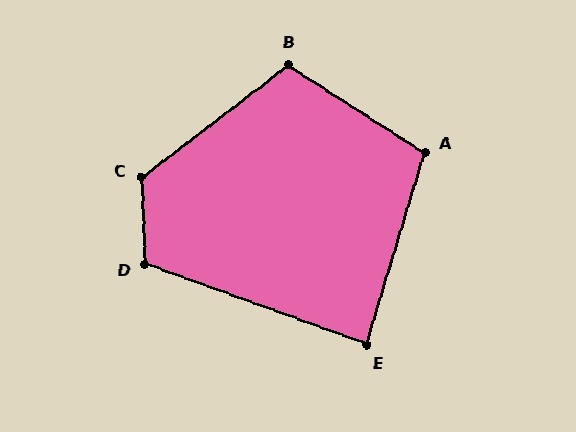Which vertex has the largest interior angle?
C, at approximately 126 degrees.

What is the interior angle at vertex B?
Approximately 110 degrees (obtuse).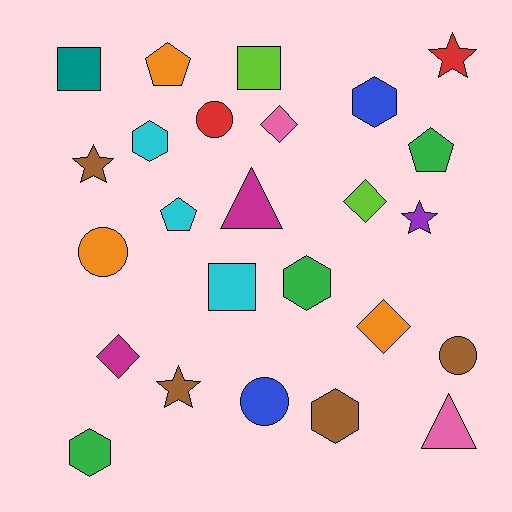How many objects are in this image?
There are 25 objects.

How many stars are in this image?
There are 4 stars.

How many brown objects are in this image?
There are 4 brown objects.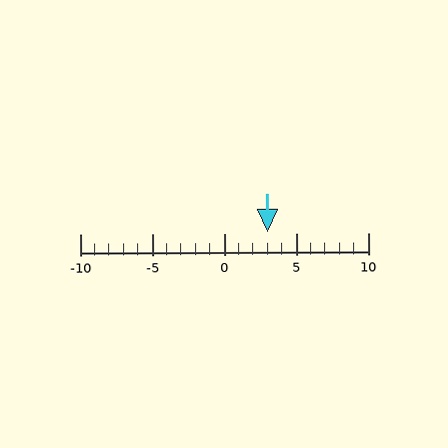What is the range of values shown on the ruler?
The ruler shows values from -10 to 10.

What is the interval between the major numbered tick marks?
The major tick marks are spaced 5 units apart.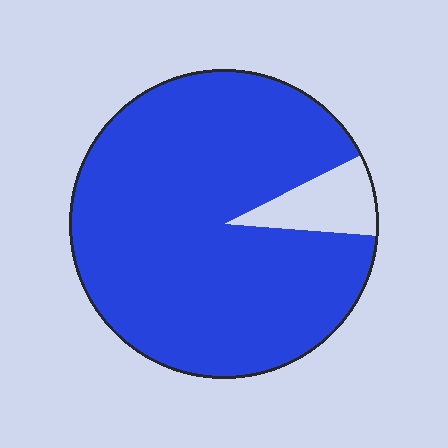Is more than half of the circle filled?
Yes.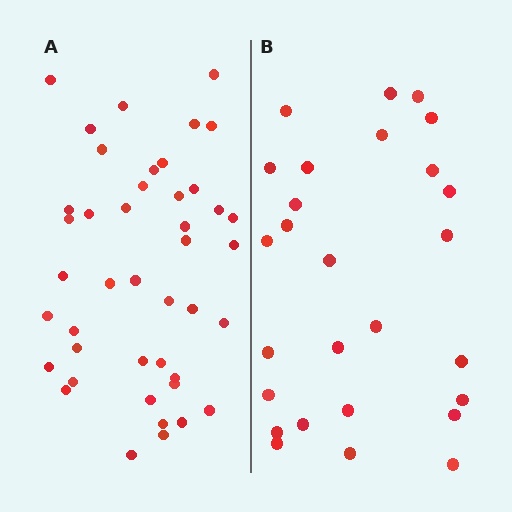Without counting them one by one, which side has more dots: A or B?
Region A (the left region) has more dots.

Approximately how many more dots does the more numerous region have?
Region A has approximately 15 more dots than region B.